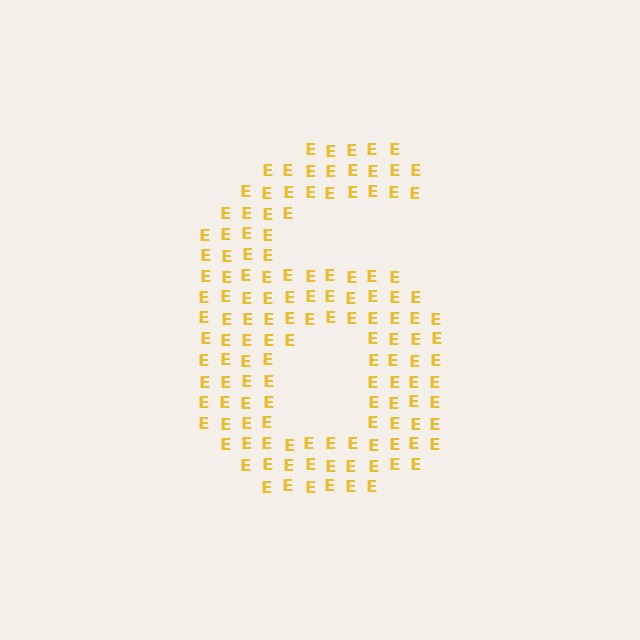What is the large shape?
The large shape is the digit 6.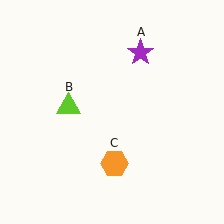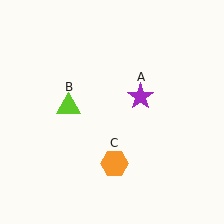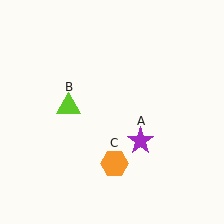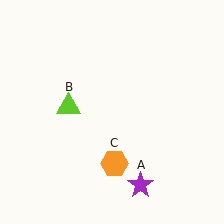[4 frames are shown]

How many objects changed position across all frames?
1 object changed position: purple star (object A).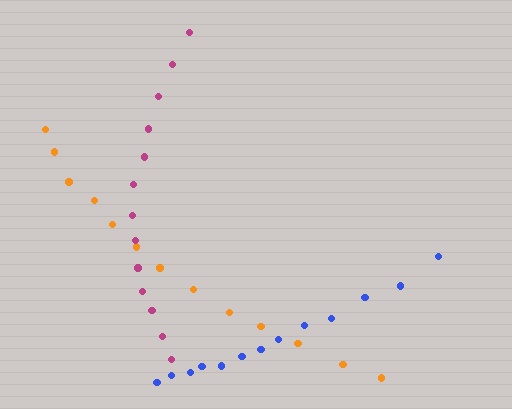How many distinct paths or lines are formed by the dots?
There are 3 distinct paths.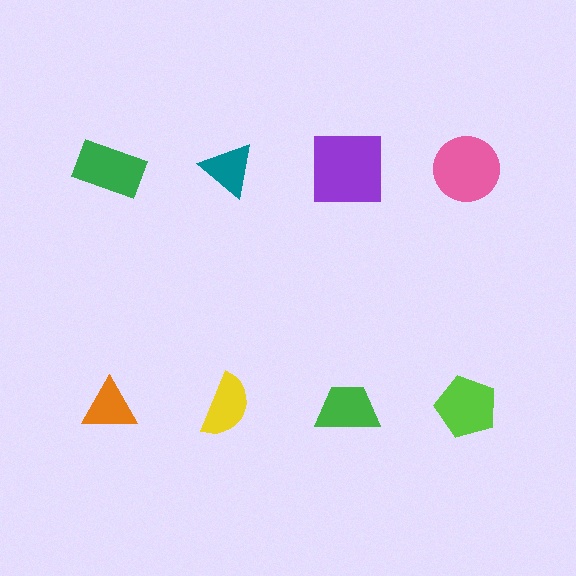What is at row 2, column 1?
An orange triangle.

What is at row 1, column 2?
A teal triangle.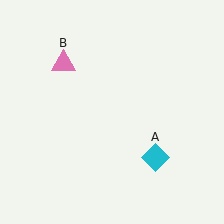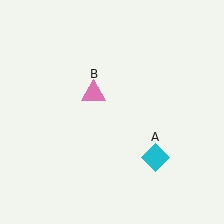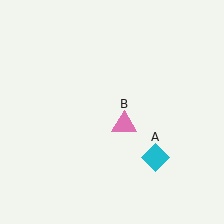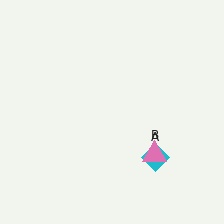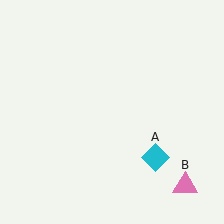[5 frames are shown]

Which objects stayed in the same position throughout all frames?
Cyan diamond (object A) remained stationary.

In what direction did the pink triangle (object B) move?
The pink triangle (object B) moved down and to the right.